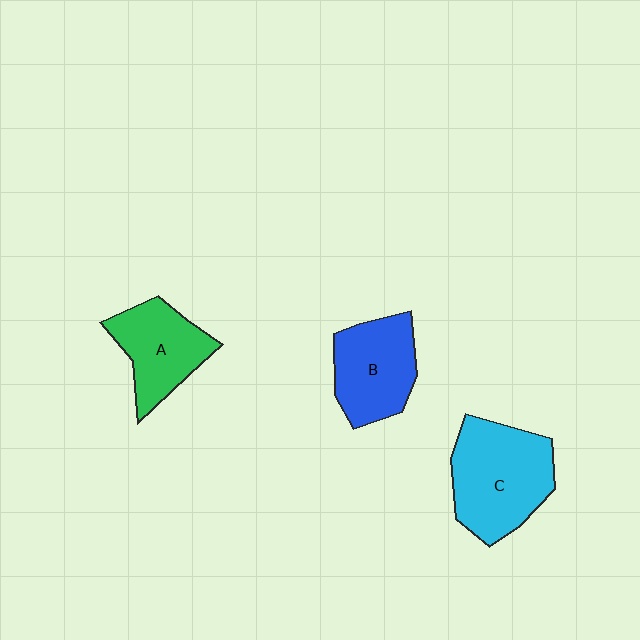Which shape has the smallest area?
Shape A (green).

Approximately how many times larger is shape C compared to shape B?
Approximately 1.3 times.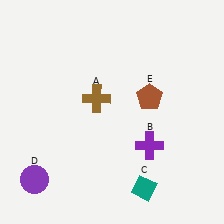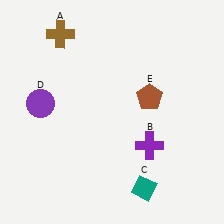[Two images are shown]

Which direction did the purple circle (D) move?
The purple circle (D) moved up.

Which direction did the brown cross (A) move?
The brown cross (A) moved up.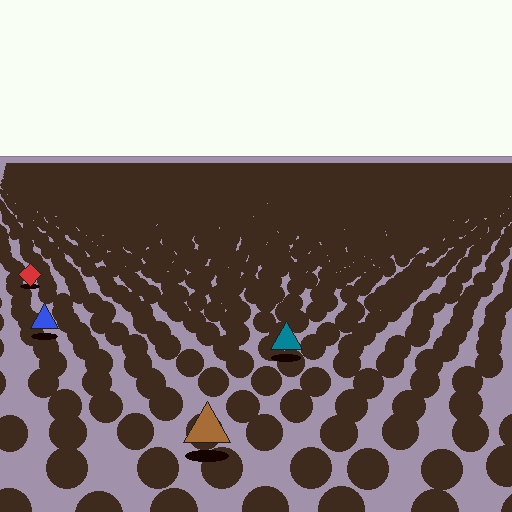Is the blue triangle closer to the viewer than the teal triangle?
No. The teal triangle is closer — you can tell from the texture gradient: the ground texture is coarser near it.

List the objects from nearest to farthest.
From nearest to farthest: the brown triangle, the teal triangle, the blue triangle, the red diamond.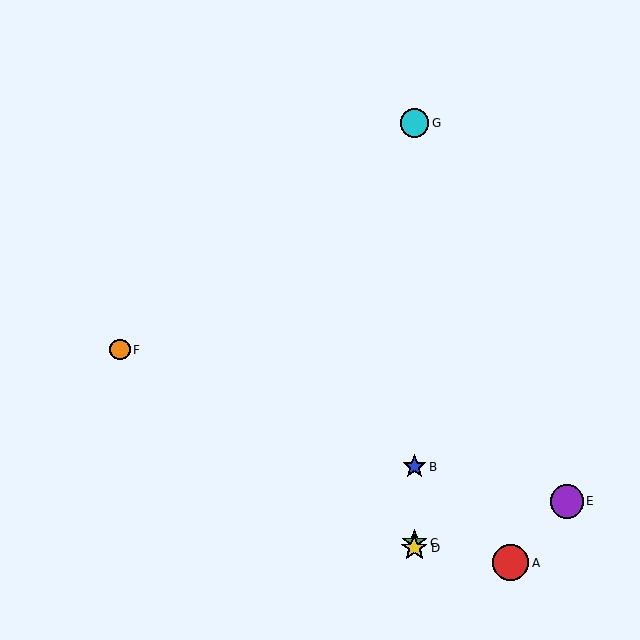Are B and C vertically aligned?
Yes, both are at x≈414.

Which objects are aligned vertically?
Objects B, C, D, G are aligned vertically.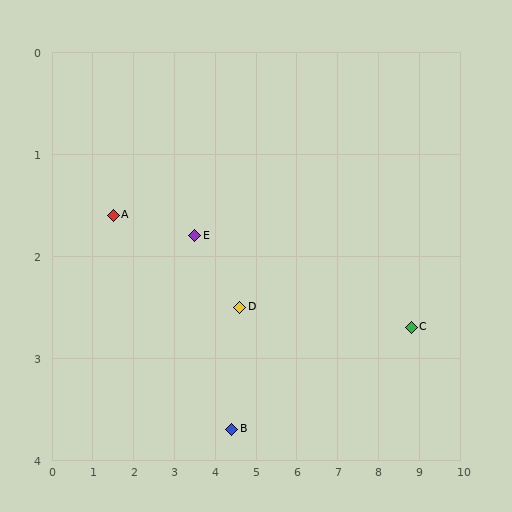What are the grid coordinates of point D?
Point D is at approximately (4.6, 2.5).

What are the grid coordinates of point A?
Point A is at approximately (1.5, 1.6).